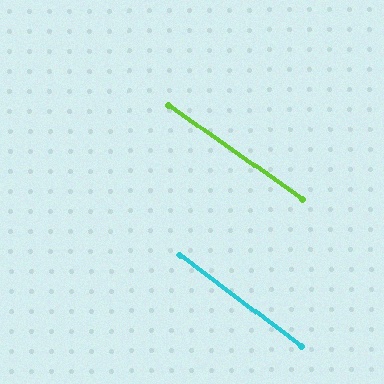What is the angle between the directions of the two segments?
Approximately 1 degree.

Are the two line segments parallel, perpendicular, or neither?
Parallel — their directions differ by only 1.5°.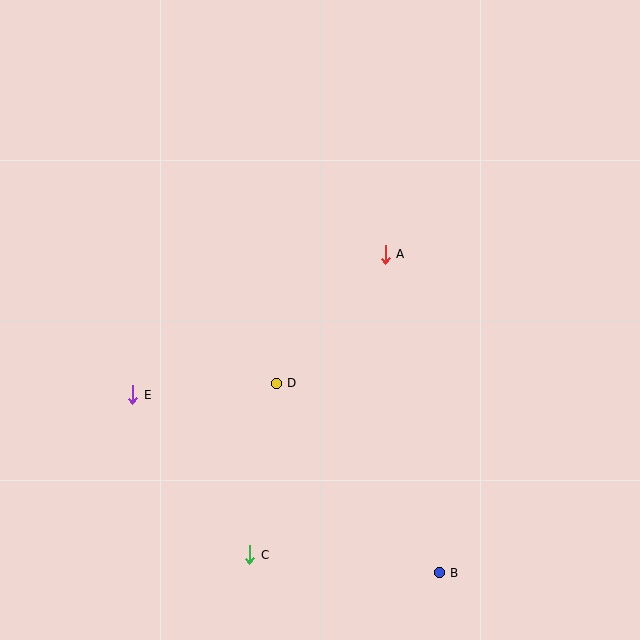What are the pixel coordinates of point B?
Point B is at (439, 573).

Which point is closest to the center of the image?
Point D at (276, 383) is closest to the center.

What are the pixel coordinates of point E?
Point E is at (133, 395).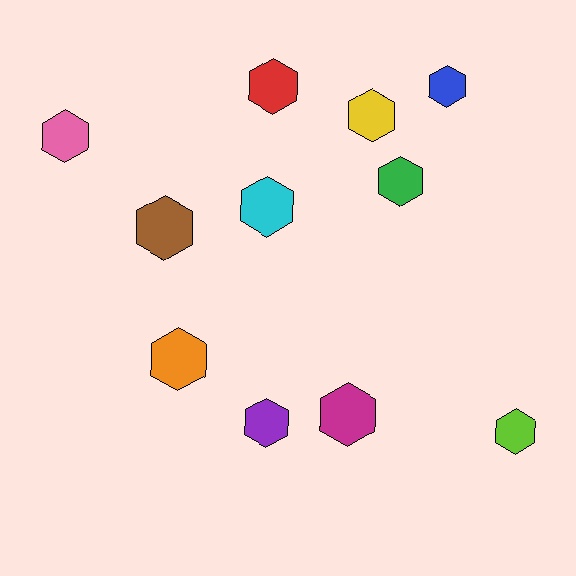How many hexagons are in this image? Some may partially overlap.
There are 11 hexagons.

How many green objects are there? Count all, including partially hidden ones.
There is 1 green object.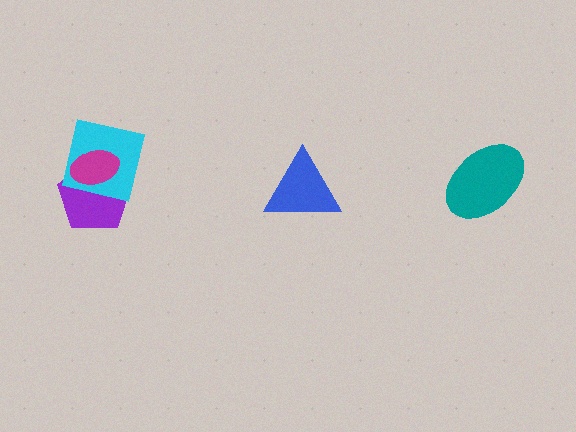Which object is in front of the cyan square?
The magenta ellipse is in front of the cyan square.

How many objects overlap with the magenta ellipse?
2 objects overlap with the magenta ellipse.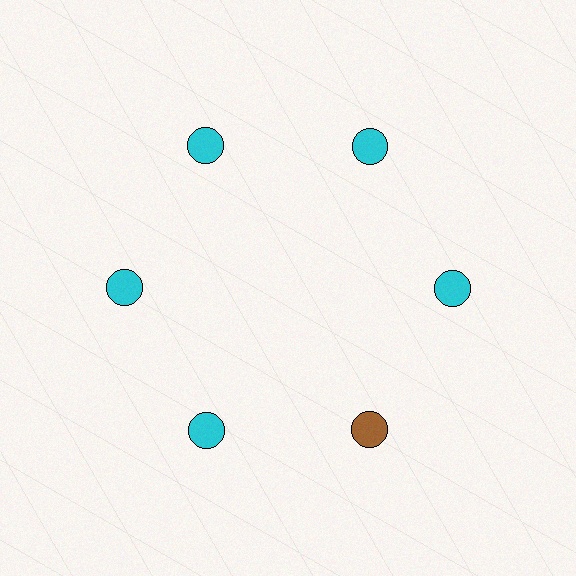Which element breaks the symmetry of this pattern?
The brown circle at roughly the 5 o'clock position breaks the symmetry. All other shapes are cyan circles.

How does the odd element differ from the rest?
It has a different color: brown instead of cyan.